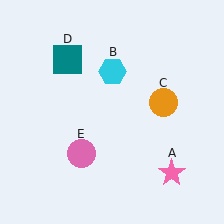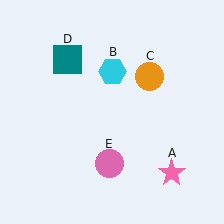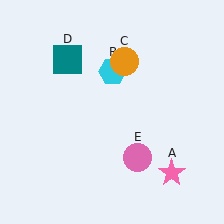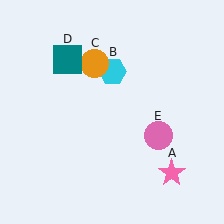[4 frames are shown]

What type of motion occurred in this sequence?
The orange circle (object C), pink circle (object E) rotated counterclockwise around the center of the scene.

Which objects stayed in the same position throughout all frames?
Pink star (object A) and cyan hexagon (object B) and teal square (object D) remained stationary.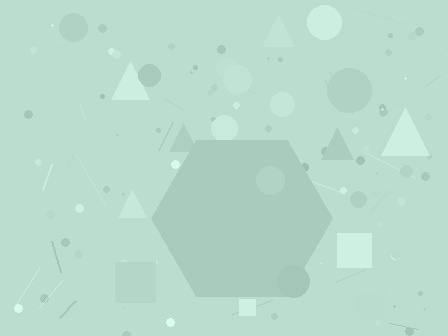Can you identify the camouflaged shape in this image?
The camouflaged shape is a hexagon.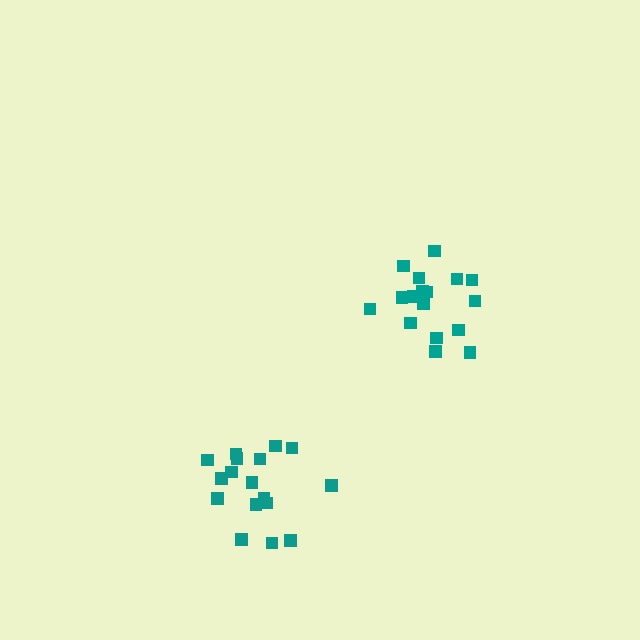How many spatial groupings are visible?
There are 2 spatial groupings.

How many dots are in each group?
Group 1: 17 dots, Group 2: 17 dots (34 total).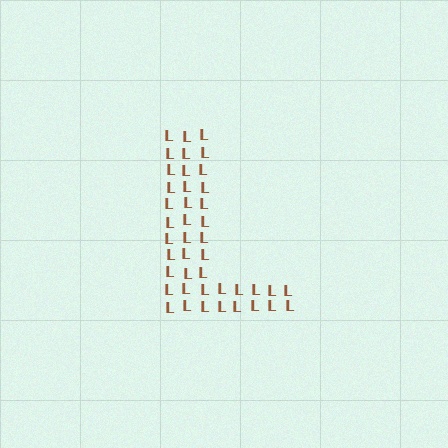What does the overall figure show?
The overall figure shows the letter L.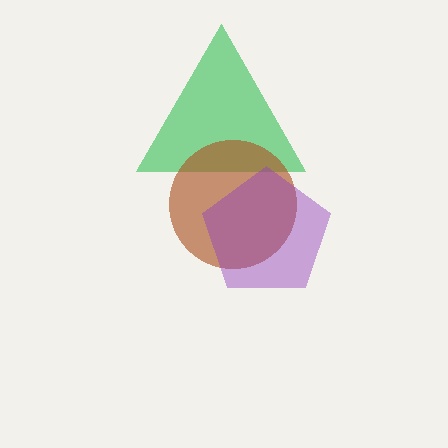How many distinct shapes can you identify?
There are 3 distinct shapes: a green triangle, a brown circle, a purple pentagon.